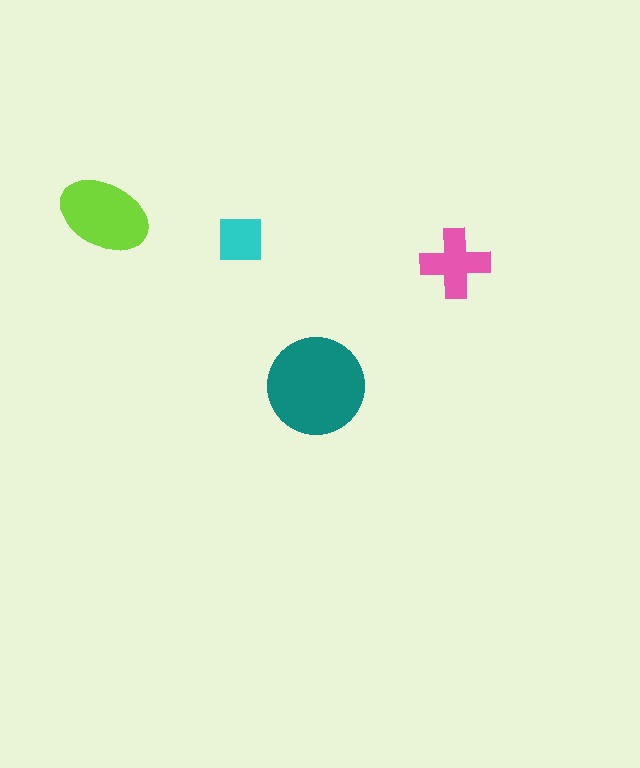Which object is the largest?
The teal circle.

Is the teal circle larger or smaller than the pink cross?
Larger.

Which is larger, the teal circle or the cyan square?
The teal circle.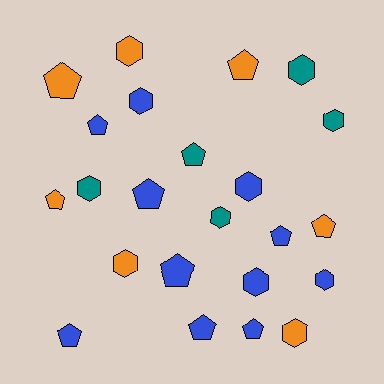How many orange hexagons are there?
There are 3 orange hexagons.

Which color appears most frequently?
Blue, with 11 objects.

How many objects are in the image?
There are 23 objects.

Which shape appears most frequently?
Pentagon, with 12 objects.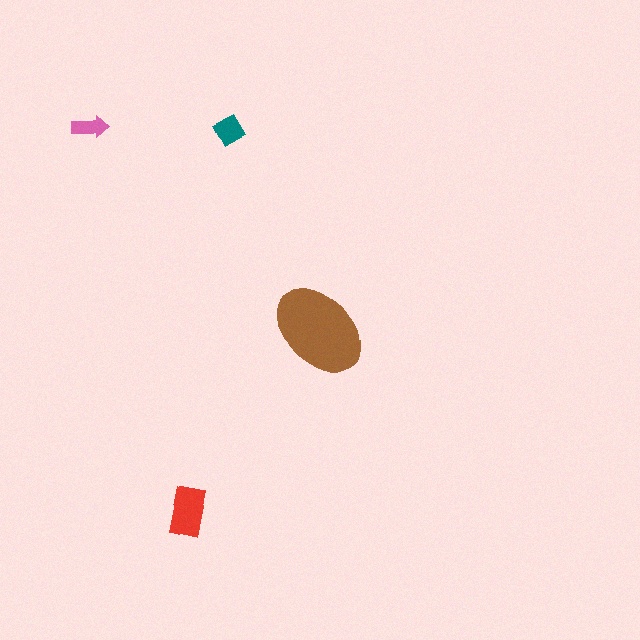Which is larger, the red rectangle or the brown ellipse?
The brown ellipse.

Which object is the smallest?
The pink arrow.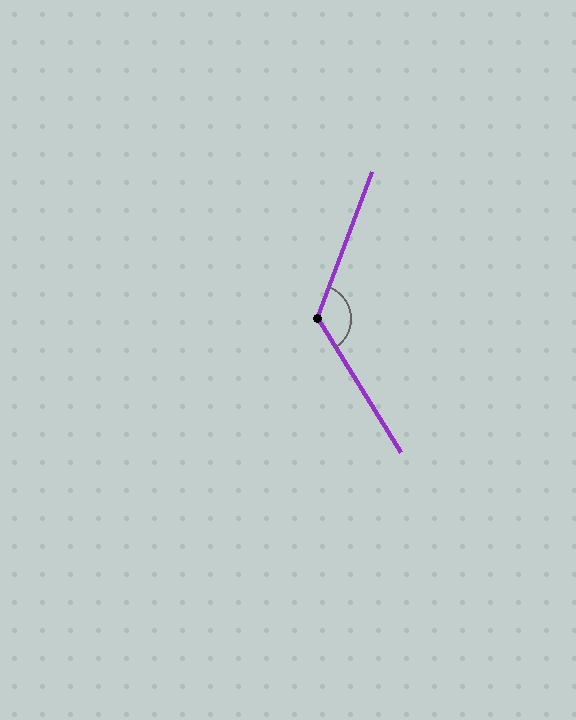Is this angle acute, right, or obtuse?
It is obtuse.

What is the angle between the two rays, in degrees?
Approximately 127 degrees.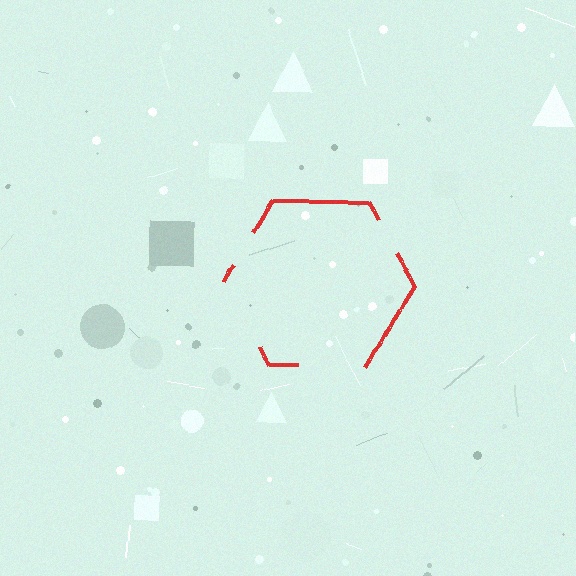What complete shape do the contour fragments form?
The contour fragments form a hexagon.